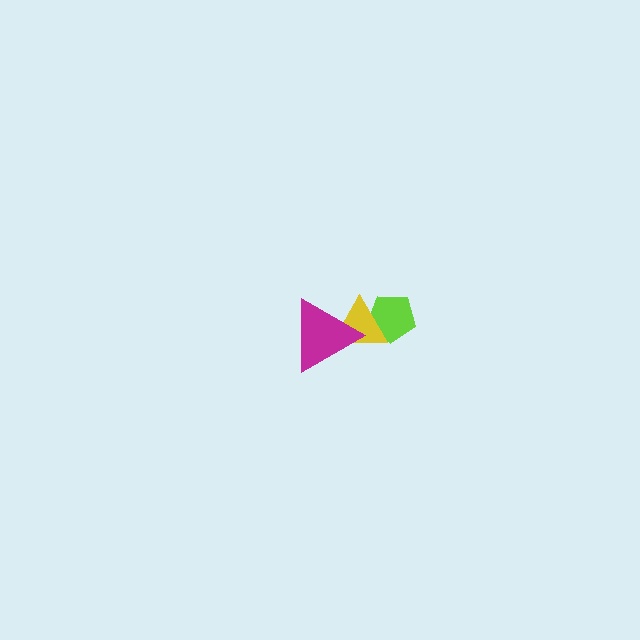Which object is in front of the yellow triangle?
The magenta triangle is in front of the yellow triangle.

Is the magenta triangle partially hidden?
No, no other shape covers it.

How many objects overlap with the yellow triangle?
2 objects overlap with the yellow triangle.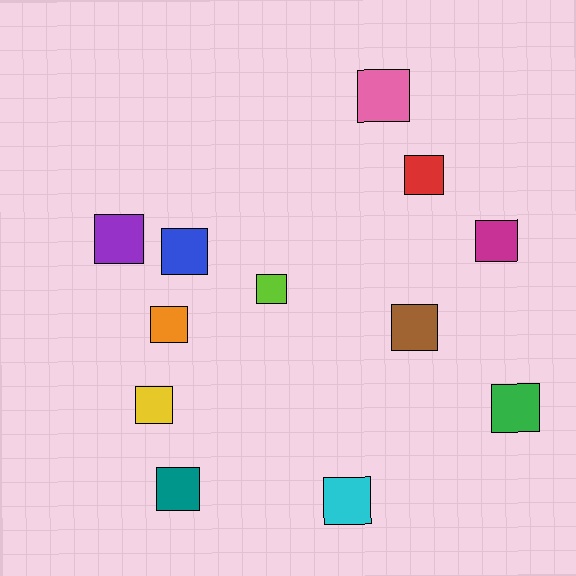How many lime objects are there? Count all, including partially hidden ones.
There is 1 lime object.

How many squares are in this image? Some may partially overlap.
There are 12 squares.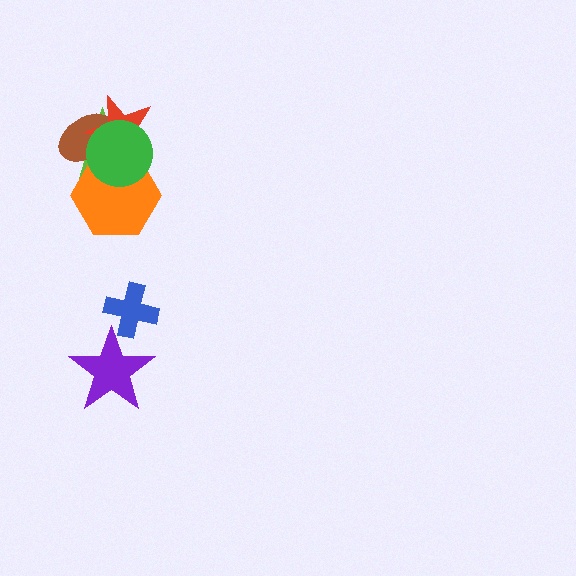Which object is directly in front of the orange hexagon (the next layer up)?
The brown ellipse is directly in front of the orange hexagon.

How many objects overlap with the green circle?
4 objects overlap with the green circle.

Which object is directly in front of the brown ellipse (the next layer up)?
The red star is directly in front of the brown ellipse.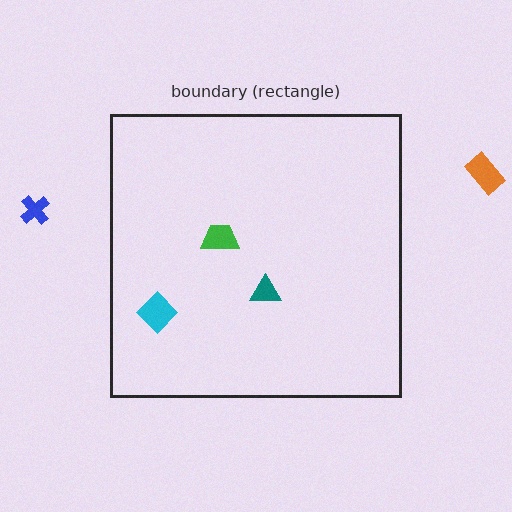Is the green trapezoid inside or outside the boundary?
Inside.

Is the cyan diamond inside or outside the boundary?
Inside.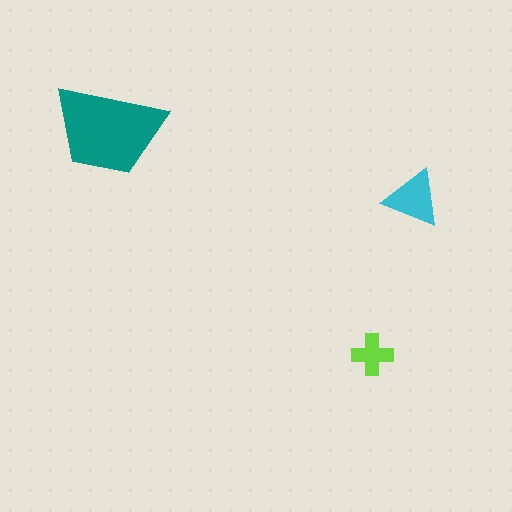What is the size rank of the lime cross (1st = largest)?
3rd.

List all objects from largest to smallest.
The teal trapezoid, the cyan triangle, the lime cross.